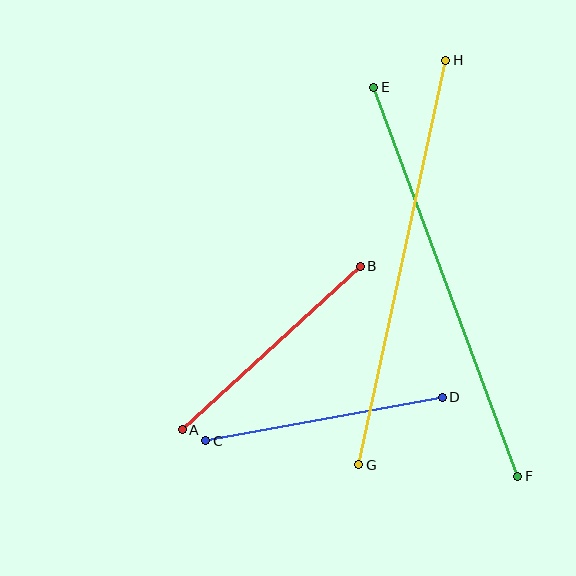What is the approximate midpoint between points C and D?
The midpoint is at approximately (324, 419) pixels.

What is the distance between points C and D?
The distance is approximately 240 pixels.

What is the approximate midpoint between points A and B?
The midpoint is at approximately (271, 348) pixels.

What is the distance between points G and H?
The distance is approximately 413 pixels.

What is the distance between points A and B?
The distance is approximately 242 pixels.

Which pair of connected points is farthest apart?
Points E and F are farthest apart.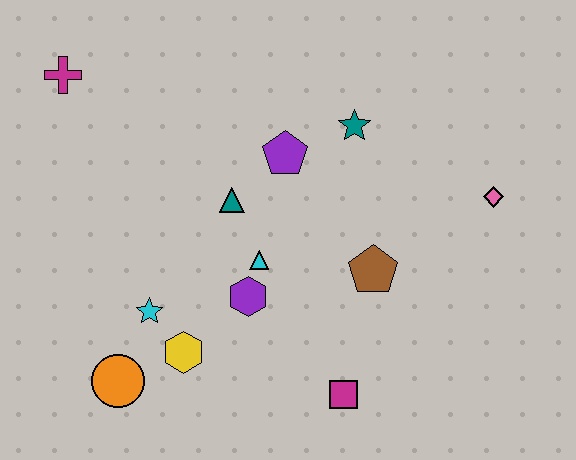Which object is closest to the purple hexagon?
The cyan triangle is closest to the purple hexagon.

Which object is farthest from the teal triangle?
The pink diamond is farthest from the teal triangle.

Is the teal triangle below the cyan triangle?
No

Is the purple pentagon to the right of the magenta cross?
Yes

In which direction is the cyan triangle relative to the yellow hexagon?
The cyan triangle is above the yellow hexagon.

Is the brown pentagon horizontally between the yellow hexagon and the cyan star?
No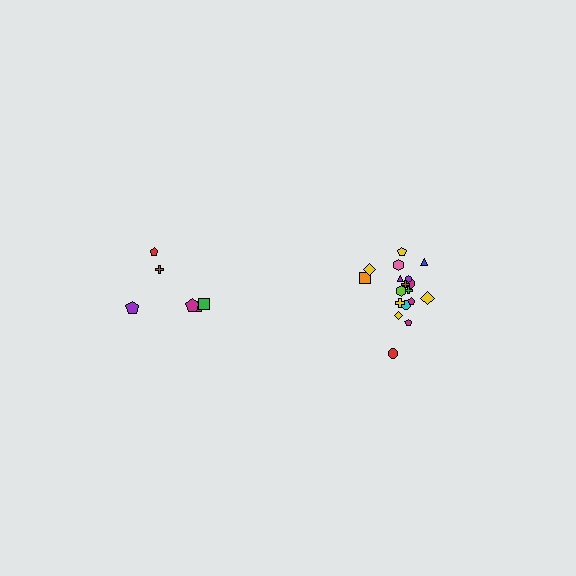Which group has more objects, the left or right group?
The right group.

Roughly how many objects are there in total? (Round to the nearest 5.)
Roughly 25 objects in total.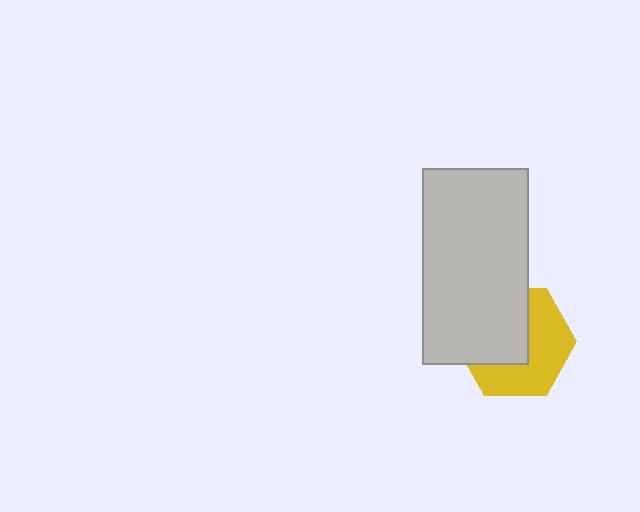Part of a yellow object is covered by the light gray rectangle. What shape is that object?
It is a hexagon.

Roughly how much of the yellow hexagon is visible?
About half of it is visible (roughly 51%).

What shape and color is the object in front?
The object in front is a light gray rectangle.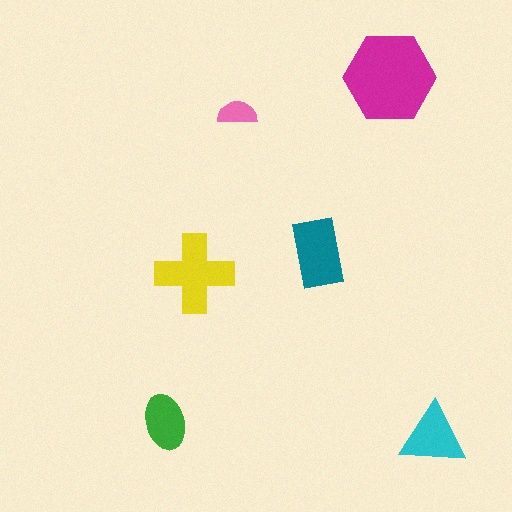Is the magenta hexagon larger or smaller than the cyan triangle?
Larger.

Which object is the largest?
The magenta hexagon.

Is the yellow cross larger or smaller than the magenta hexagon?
Smaller.